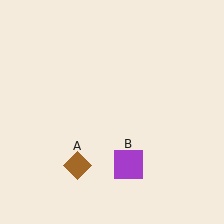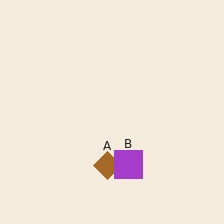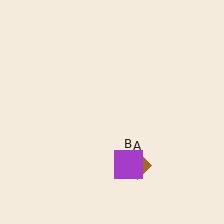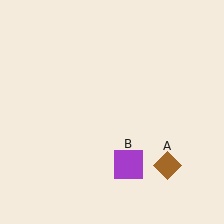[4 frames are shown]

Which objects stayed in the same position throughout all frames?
Purple square (object B) remained stationary.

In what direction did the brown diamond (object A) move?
The brown diamond (object A) moved right.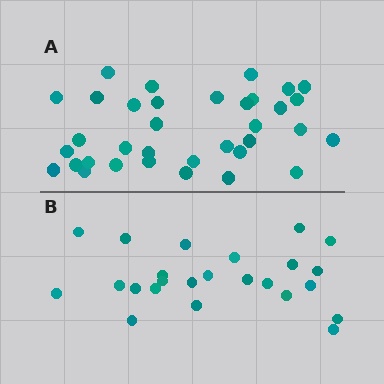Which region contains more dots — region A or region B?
Region A (the top region) has more dots.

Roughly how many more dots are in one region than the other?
Region A has roughly 12 or so more dots than region B.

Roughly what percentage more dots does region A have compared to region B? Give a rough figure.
About 45% more.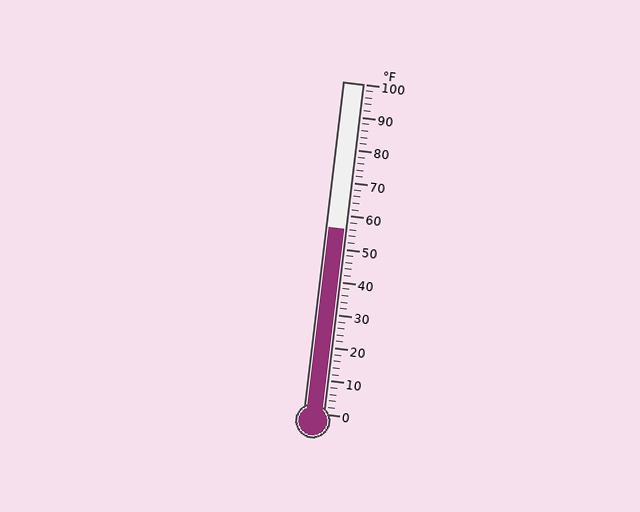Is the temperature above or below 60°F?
The temperature is below 60°F.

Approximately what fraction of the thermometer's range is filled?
The thermometer is filled to approximately 55% of its range.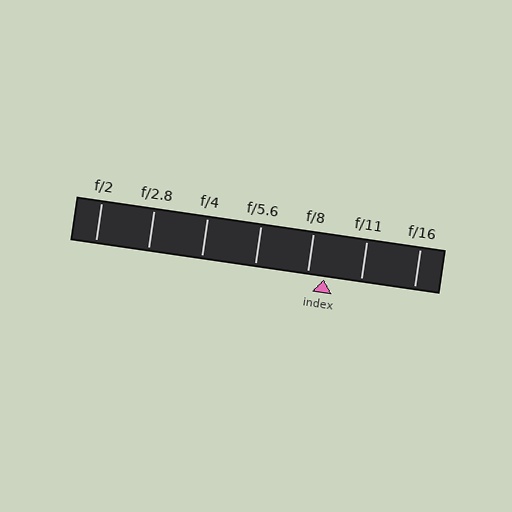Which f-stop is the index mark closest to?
The index mark is closest to f/8.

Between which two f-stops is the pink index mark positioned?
The index mark is between f/8 and f/11.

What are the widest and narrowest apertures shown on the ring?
The widest aperture shown is f/2 and the narrowest is f/16.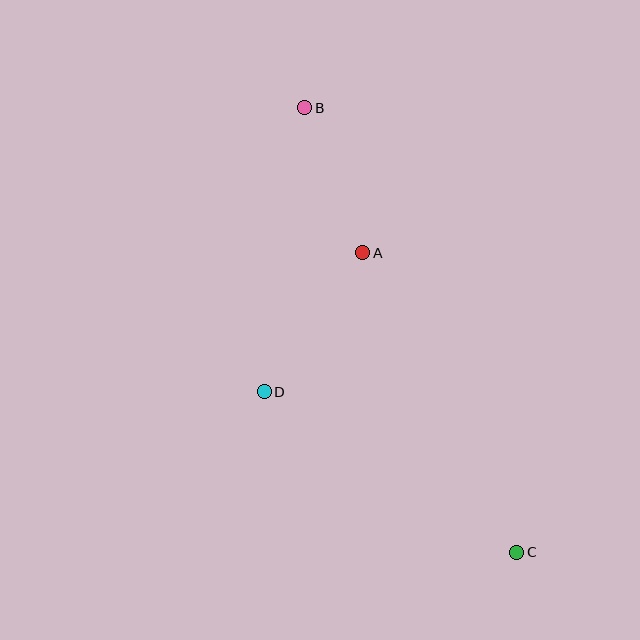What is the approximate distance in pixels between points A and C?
The distance between A and C is approximately 337 pixels.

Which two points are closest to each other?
Points A and B are closest to each other.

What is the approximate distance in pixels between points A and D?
The distance between A and D is approximately 170 pixels.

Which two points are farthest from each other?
Points B and C are farthest from each other.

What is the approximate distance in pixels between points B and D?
The distance between B and D is approximately 287 pixels.